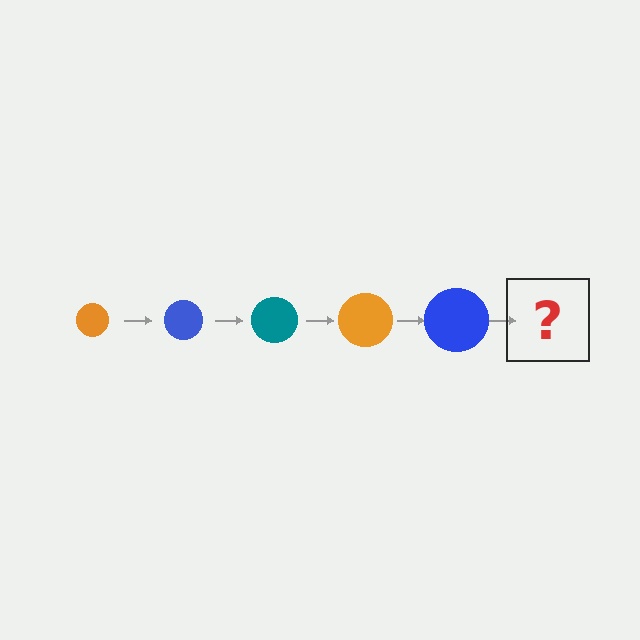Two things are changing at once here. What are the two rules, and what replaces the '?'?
The two rules are that the circle grows larger each step and the color cycles through orange, blue, and teal. The '?' should be a teal circle, larger than the previous one.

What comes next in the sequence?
The next element should be a teal circle, larger than the previous one.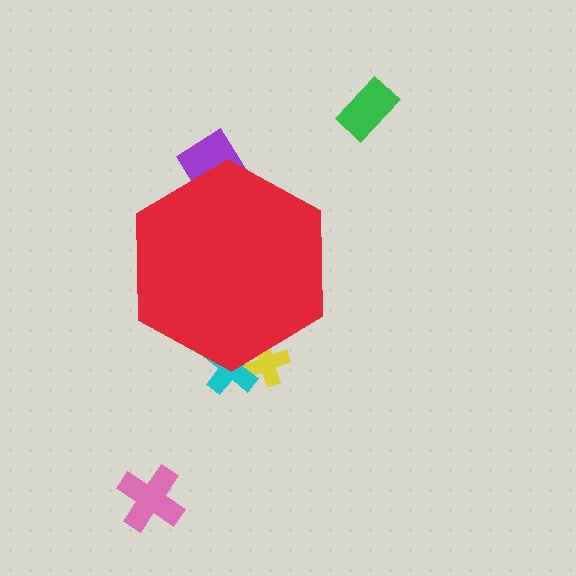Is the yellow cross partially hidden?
Yes, the yellow cross is partially hidden behind the red hexagon.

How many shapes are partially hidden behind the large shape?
3 shapes are partially hidden.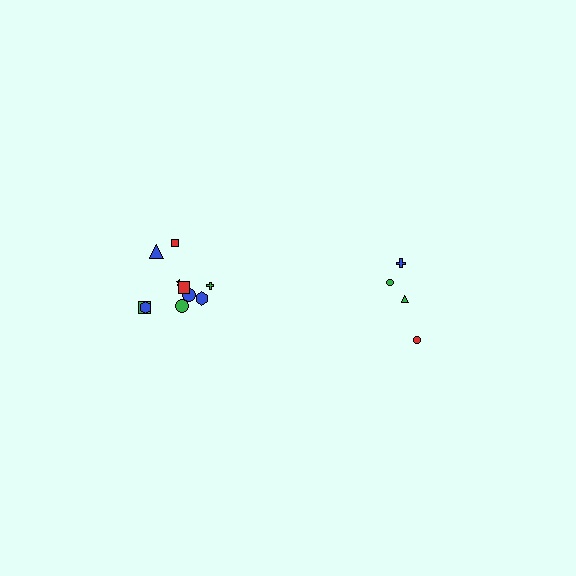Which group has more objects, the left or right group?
The left group.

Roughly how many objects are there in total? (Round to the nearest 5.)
Roughly 15 objects in total.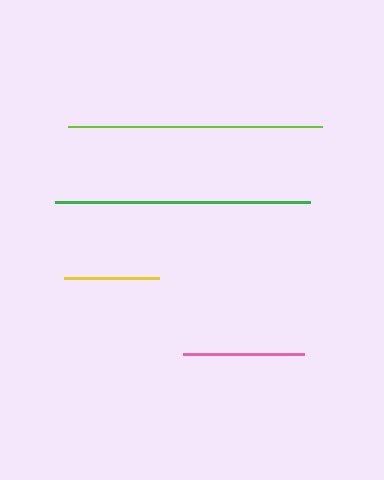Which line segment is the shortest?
The yellow line is the shortest at approximately 94 pixels.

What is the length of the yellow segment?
The yellow segment is approximately 94 pixels long.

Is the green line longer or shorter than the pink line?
The green line is longer than the pink line.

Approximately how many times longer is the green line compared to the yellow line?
The green line is approximately 2.7 times the length of the yellow line.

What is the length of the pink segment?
The pink segment is approximately 120 pixels long.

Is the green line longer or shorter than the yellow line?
The green line is longer than the yellow line.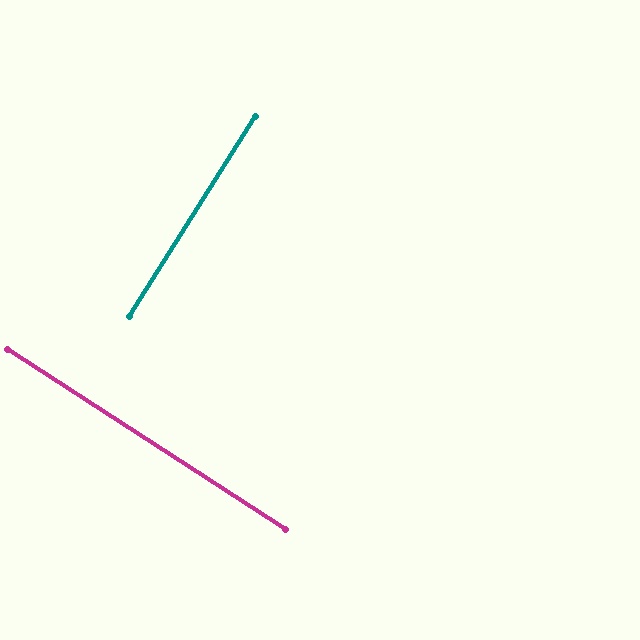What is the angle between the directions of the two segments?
Approximately 89 degrees.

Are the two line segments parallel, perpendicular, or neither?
Perpendicular — they meet at approximately 89°.